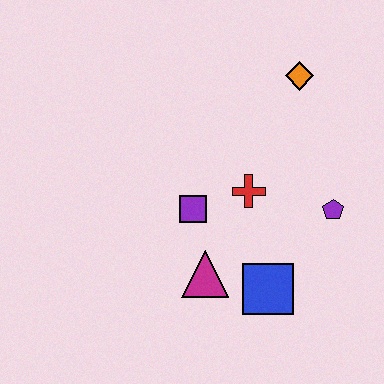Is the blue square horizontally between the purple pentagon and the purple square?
Yes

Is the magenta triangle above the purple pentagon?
No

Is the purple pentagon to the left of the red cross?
No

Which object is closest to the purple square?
The red cross is closest to the purple square.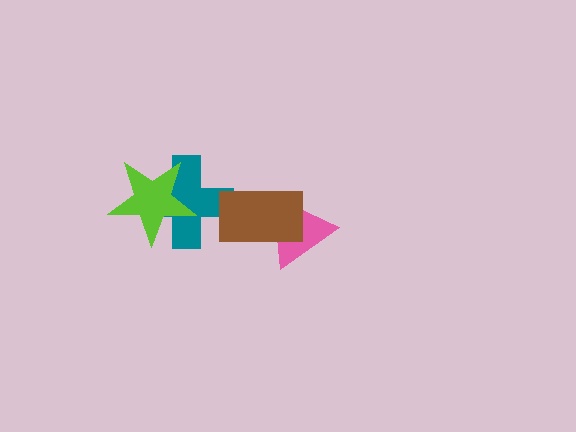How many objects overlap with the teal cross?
2 objects overlap with the teal cross.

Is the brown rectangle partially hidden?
No, no other shape covers it.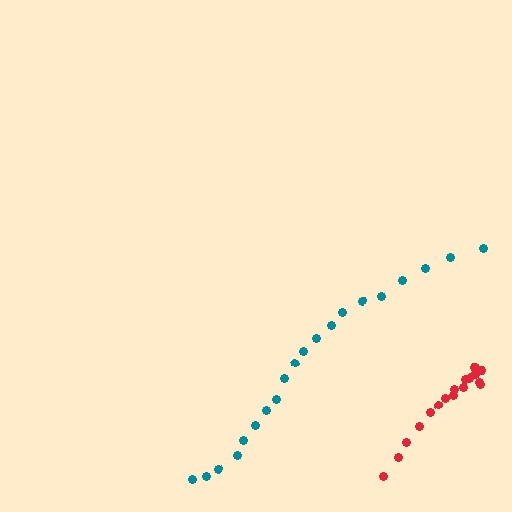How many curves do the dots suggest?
There are 2 distinct paths.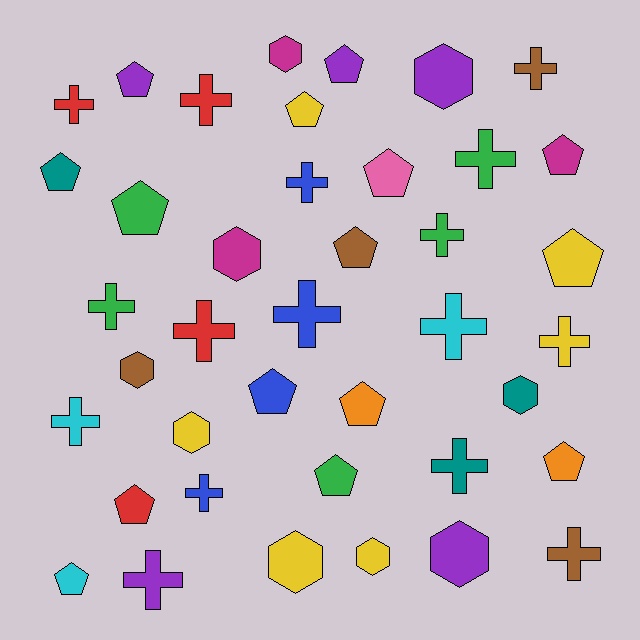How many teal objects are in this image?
There are 3 teal objects.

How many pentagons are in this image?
There are 15 pentagons.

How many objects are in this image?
There are 40 objects.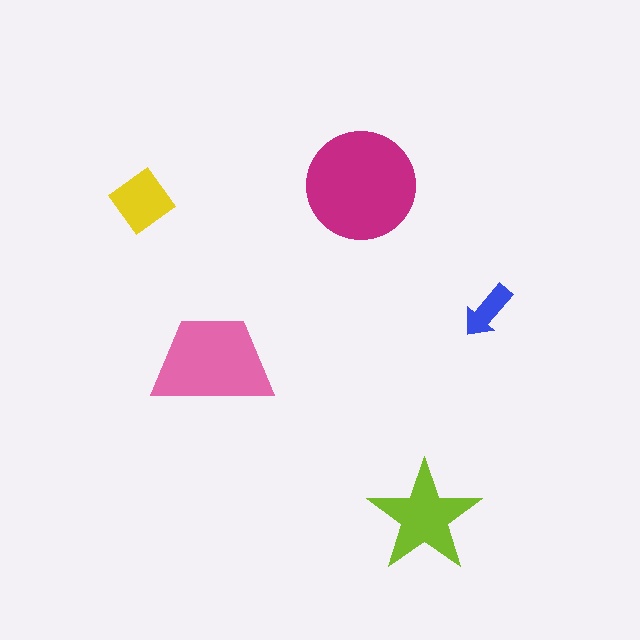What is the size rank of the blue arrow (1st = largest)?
5th.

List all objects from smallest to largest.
The blue arrow, the yellow diamond, the lime star, the pink trapezoid, the magenta circle.